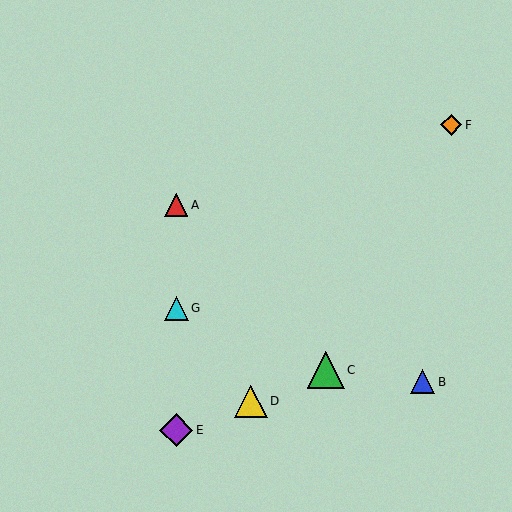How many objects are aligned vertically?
3 objects (A, E, G) are aligned vertically.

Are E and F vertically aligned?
No, E is at x≈176 and F is at x≈451.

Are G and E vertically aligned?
Yes, both are at x≈176.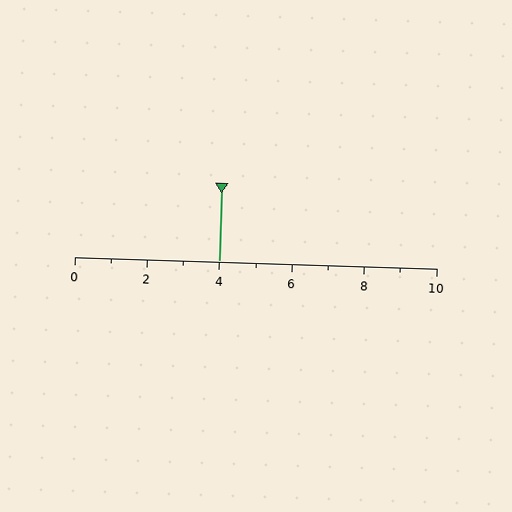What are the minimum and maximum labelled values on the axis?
The axis runs from 0 to 10.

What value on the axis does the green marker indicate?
The marker indicates approximately 4.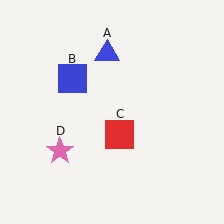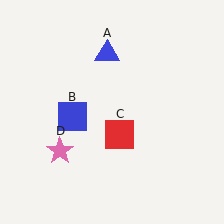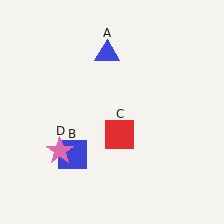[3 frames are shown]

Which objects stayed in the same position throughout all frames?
Blue triangle (object A) and red square (object C) and pink star (object D) remained stationary.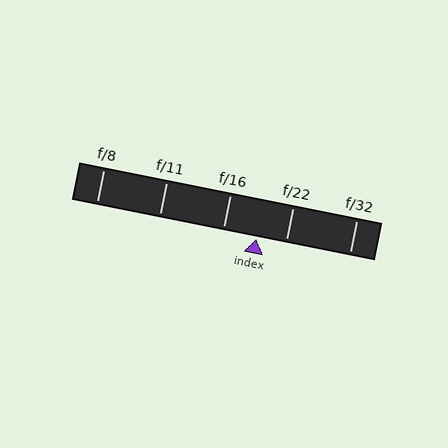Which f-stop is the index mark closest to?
The index mark is closest to f/22.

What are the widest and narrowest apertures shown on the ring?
The widest aperture shown is f/8 and the narrowest is f/32.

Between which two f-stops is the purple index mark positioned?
The index mark is between f/16 and f/22.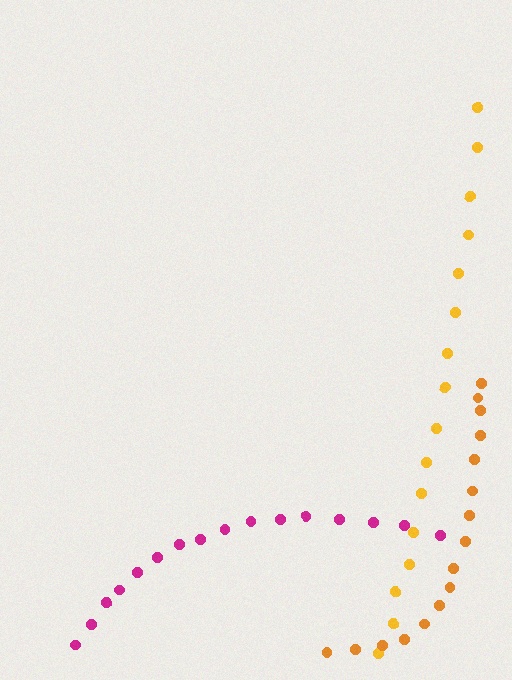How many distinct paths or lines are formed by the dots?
There are 3 distinct paths.